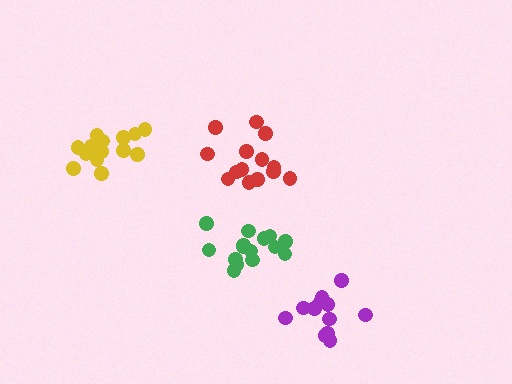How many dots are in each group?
Group 1: 15 dots, Group 2: 15 dots, Group 3: 14 dots, Group 4: 12 dots (56 total).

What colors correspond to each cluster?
The clusters are colored: yellow, green, red, purple.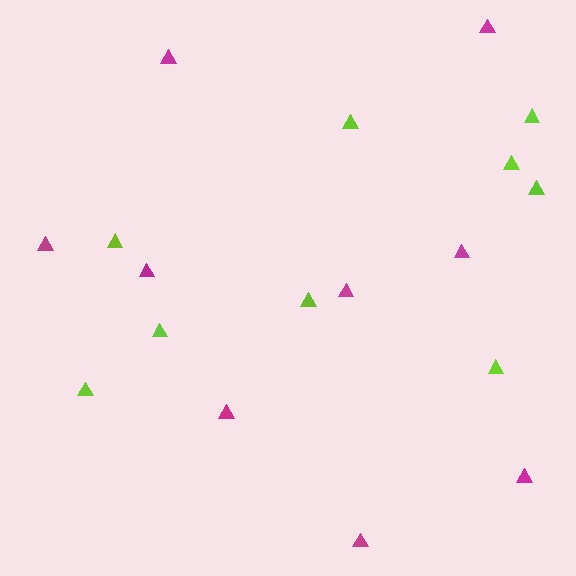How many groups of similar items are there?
There are 2 groups: one group of lime triangles (9) and one group of magenta triangles (9).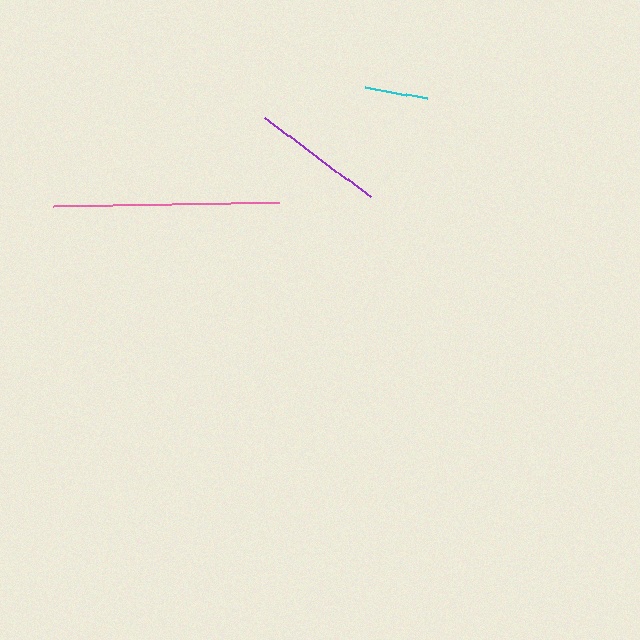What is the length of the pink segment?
The pink segment is approximately 226 pixels long.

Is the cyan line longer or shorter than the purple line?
The purple line is longer than the cyan line.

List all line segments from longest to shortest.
From longest to shortest: pink, purple, cyan.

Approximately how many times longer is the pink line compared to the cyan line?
The pink line is approximately 3.6 times the length of the cyan line.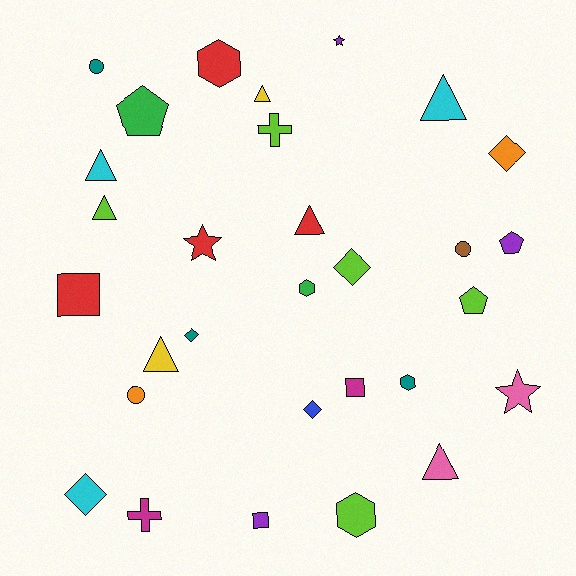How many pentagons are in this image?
There are 3 pentagons.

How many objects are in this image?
There are 30 objects.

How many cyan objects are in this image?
There are 3 cyan objects.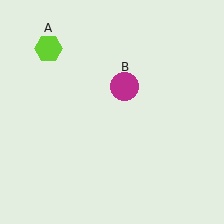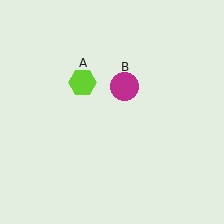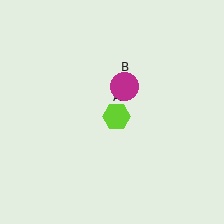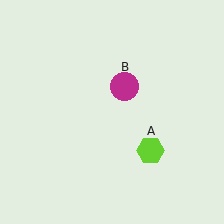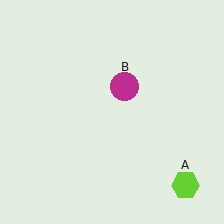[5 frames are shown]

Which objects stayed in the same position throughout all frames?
Magenta circle (object B) remained stationary.